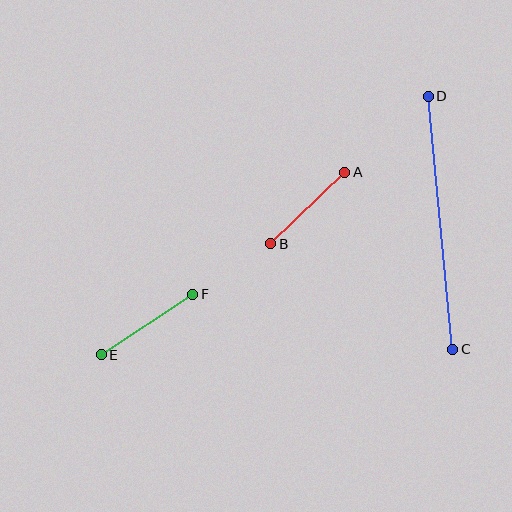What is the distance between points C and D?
The distance is approximately 254 pixels.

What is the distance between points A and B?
The distance is approximately 103 pixels.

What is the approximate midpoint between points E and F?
The midpoint is at approximately (147, 325) pixels.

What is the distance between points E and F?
The distance is approximately 110 pixels.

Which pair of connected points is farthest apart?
Points C and D are farthest apart.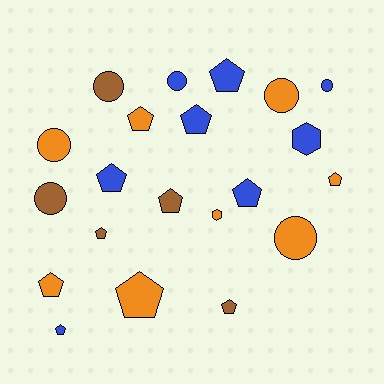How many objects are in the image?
There are 21 objects.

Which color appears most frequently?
Blue, with 8 objects.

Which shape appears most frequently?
Pentagon, with 12 objects.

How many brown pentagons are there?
There are 3 brown pentagons.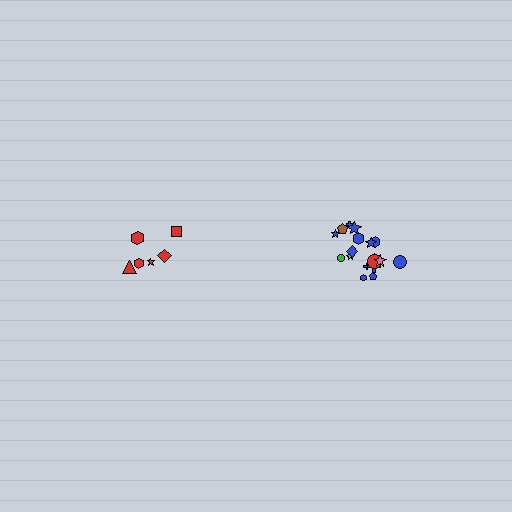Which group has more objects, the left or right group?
The right group.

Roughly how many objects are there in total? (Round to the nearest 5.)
Roughly 25 objects in total.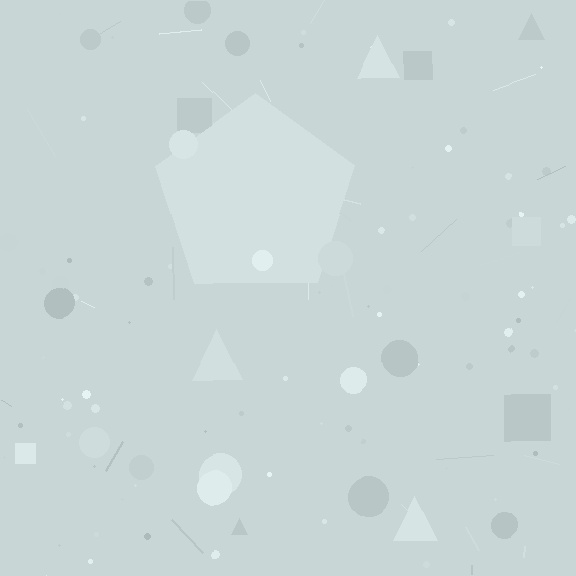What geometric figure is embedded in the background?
A pentagon is embedded in the background.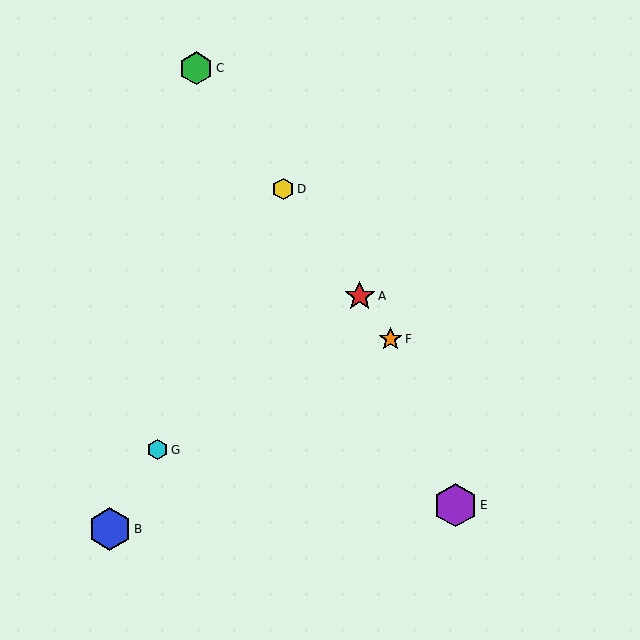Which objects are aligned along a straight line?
Objects A, C, D, F are aligned along a straight line.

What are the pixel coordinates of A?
Object A is at (360, 296).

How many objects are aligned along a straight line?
4 objects (A, C, D, F) are aligned along a straight line.